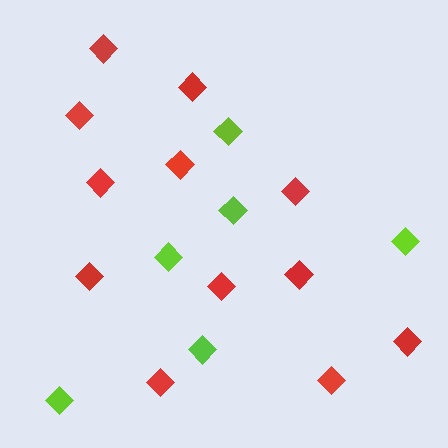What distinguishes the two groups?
There are 2 groups: one group of red diamonds (12) and one group of lime diamonds (6).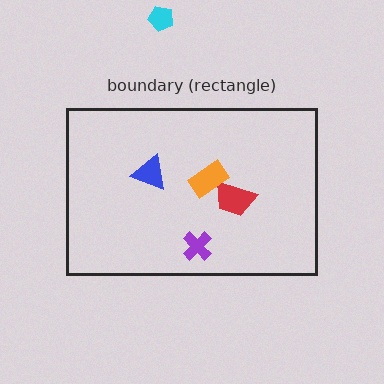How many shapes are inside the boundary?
4 inside, 1 outside.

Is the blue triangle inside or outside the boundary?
Inside.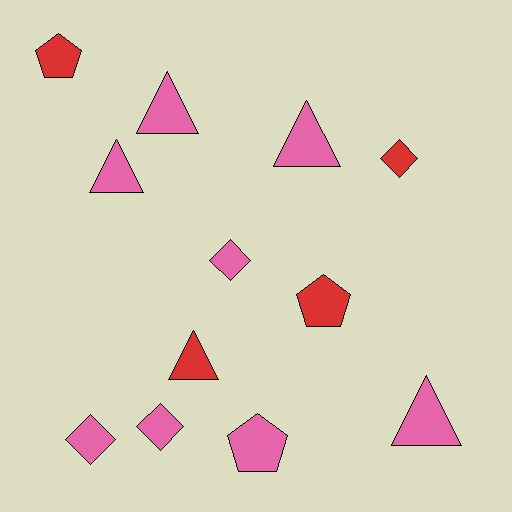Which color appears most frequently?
Pink, with 8 objects.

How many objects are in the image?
There are 12 objects.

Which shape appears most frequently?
Triangle, with 5 objects.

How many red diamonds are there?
There is 1 red diamond.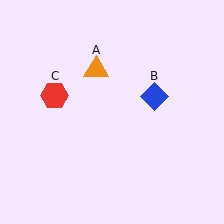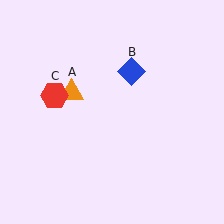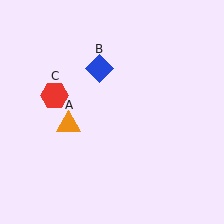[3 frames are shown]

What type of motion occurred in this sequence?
The orange triangle (object A), blue diamond (object B) rotated counterclockwise around the center of the scene.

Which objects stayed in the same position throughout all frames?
Red hexagon (object C) remained stationary.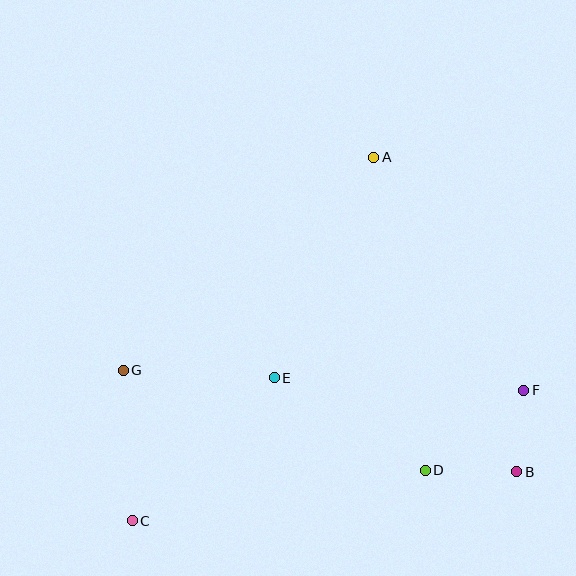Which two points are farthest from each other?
Points A and C are farthest from each other.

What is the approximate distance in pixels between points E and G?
The distance between E and G is approximately 151 pixels.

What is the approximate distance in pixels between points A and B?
The distance between A and B is approximately 346 pixels.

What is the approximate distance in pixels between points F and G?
The distance between F and G is approximately 401 pixels.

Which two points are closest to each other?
Points B and F are closest to each other.